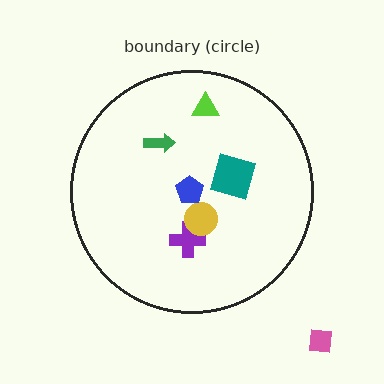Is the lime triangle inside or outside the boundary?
Inside.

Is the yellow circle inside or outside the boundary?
Inside.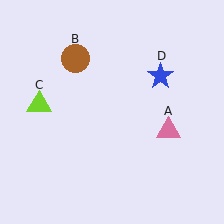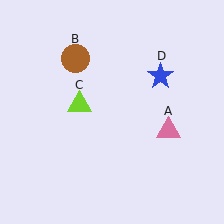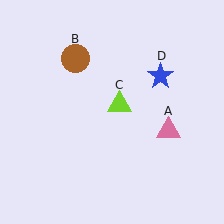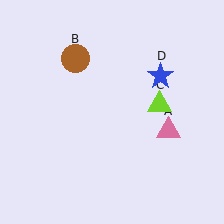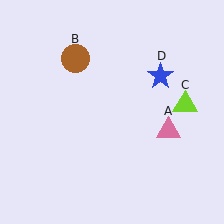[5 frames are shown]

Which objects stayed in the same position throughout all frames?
Pink triangle (object A) and brown circle (object B) and blue star (object D) remained stationary.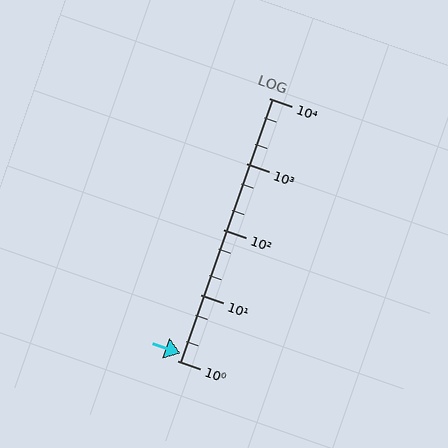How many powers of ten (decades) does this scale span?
The scale spans 4 decades, from 1 to 10000.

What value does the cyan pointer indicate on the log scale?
The pointer indicates approximately 1.3.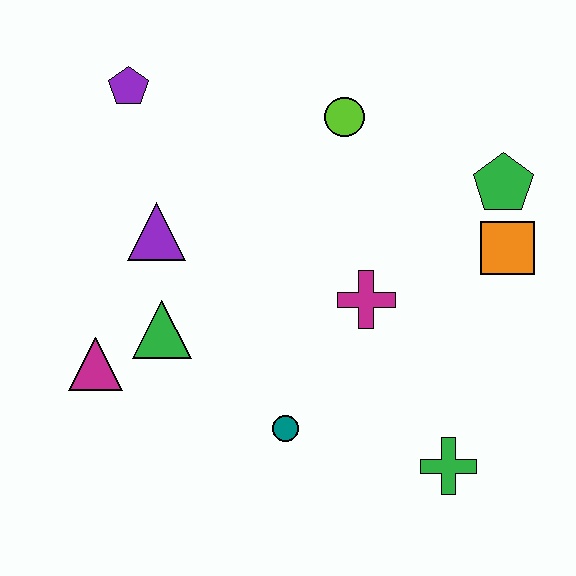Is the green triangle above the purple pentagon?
No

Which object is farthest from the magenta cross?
The purple pentagon is farthest from the magenta cross.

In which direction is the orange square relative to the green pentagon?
The orange square is below the green pentagon.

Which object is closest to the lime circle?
The green pentagon is closest to the lime circle.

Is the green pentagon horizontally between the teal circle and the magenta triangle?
No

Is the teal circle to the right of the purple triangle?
Yes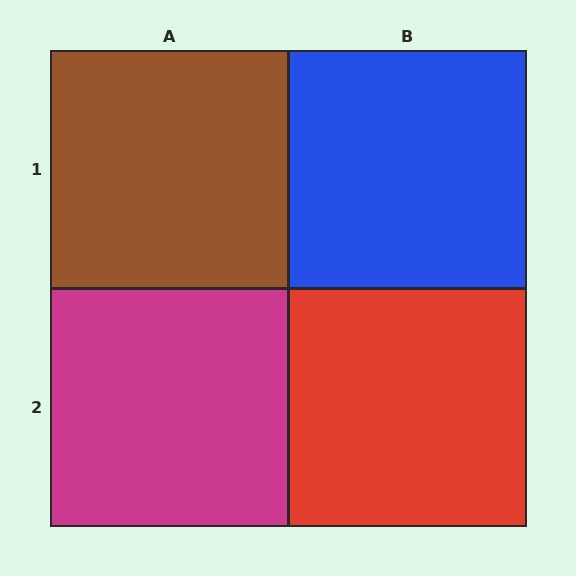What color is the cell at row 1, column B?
Blue.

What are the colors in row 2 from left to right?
Magenta, red.